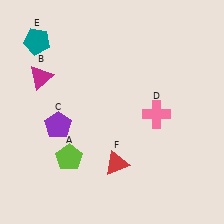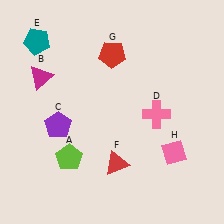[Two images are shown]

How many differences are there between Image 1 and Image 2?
There are 2 differences between the two images.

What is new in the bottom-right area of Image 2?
A pink diamond (H) was added in the bottom-right area of Image 2.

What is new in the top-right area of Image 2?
A red pentagon (G) was added in the top-right area of Image 2.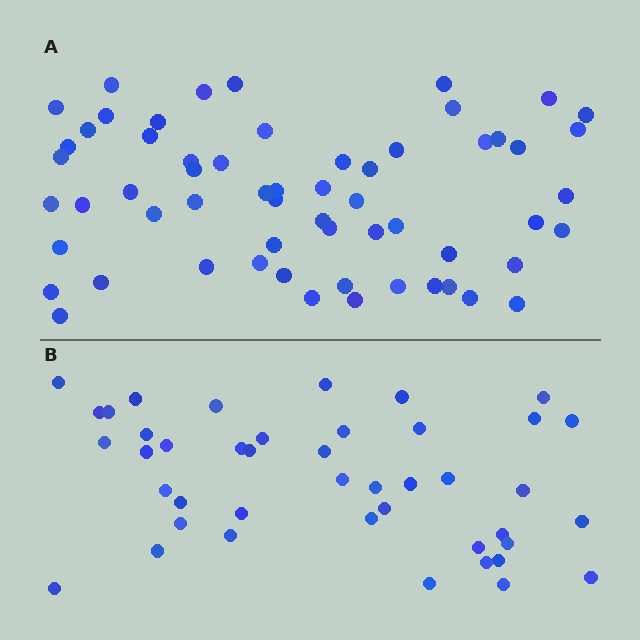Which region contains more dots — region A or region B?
Region A (the top region) has more dots.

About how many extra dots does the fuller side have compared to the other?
Region A has approximately 15 more dots than region B.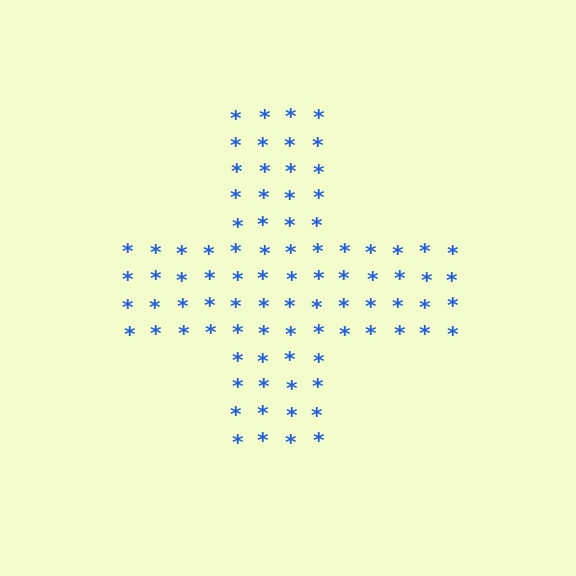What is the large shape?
The large shape is a cross.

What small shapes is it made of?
It is made of small asterisks.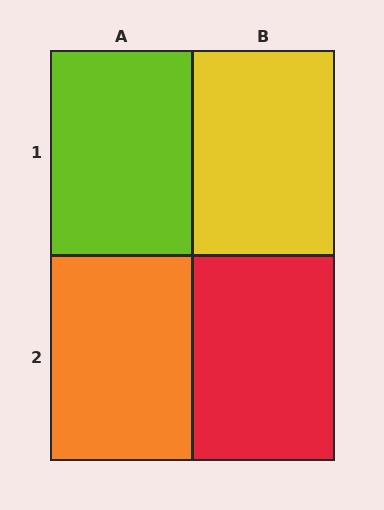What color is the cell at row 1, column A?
Lime.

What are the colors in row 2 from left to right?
Orange, red.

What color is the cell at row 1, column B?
Yellow.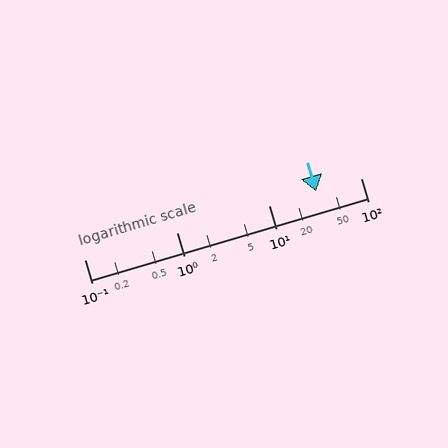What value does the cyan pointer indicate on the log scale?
The pointer indicates approximately 33.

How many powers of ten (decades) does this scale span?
The scale spans 3 decades, from 0.1 to 100.